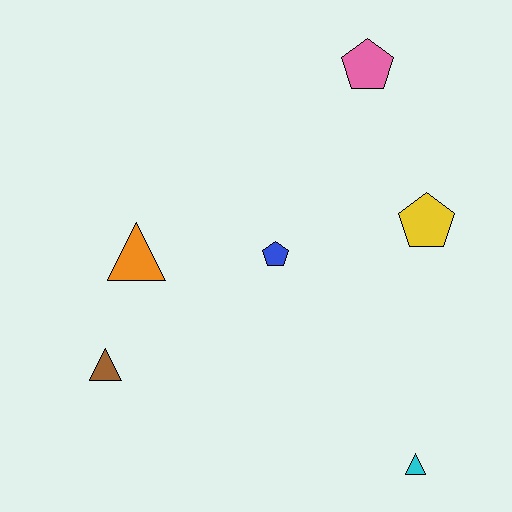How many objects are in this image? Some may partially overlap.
There are 6 objects.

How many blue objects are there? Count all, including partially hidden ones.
There is 1 blue object.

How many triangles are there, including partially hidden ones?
There are 3 triangles.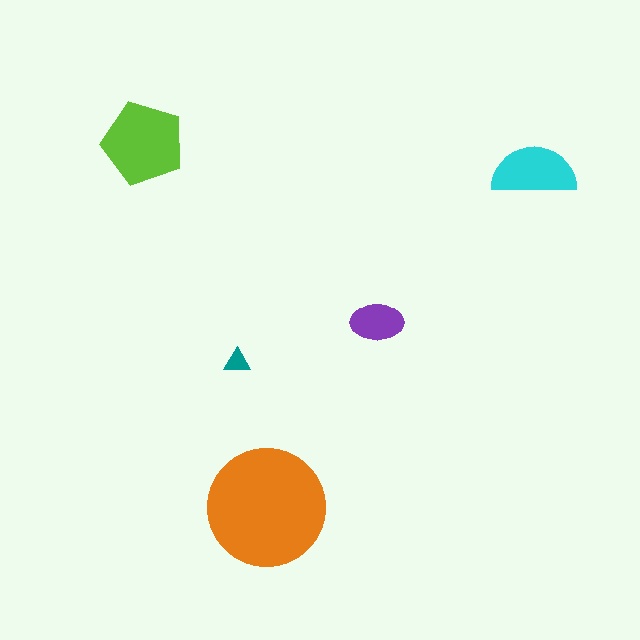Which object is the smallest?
The teal triangle.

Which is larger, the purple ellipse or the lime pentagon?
The lime pentagon.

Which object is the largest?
The orange circle.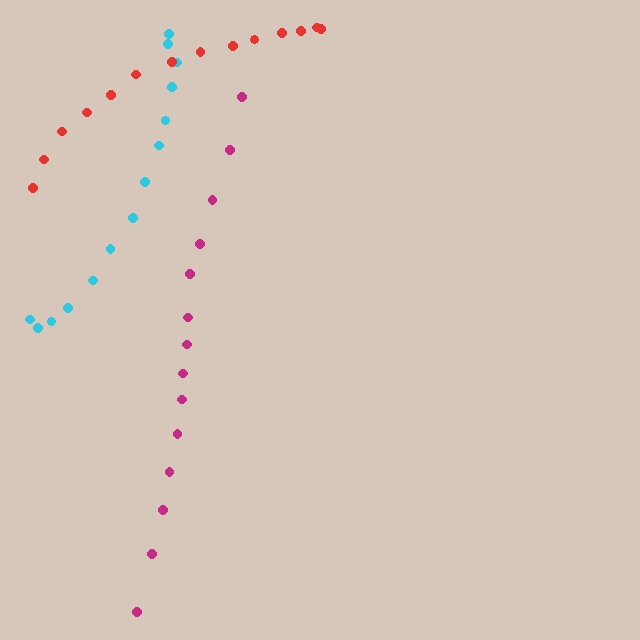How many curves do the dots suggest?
There are 3 distinct paths.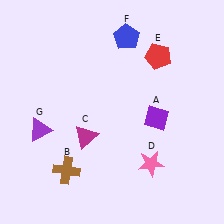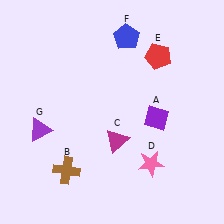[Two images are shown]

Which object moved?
The magenta triangle (C) moved right.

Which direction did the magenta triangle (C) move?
The magenta triangle (C) moved right.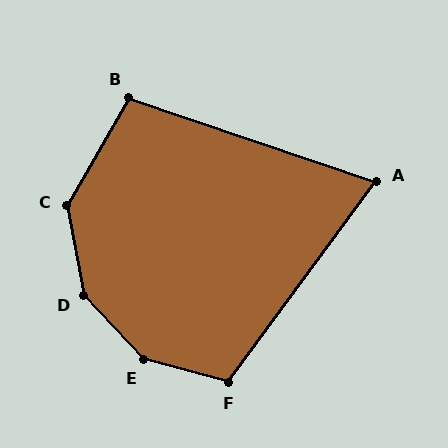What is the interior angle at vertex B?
Approximately 101 degrees (obtuse).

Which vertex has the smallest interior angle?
A, at approximately 72 degrees.